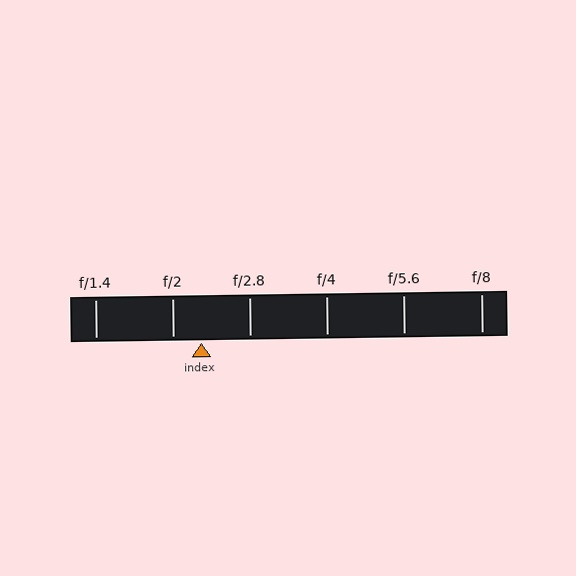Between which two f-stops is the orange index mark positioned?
The index mark is between f/2 and f/2.8.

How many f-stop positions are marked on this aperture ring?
There are 6 f-stop positions marked.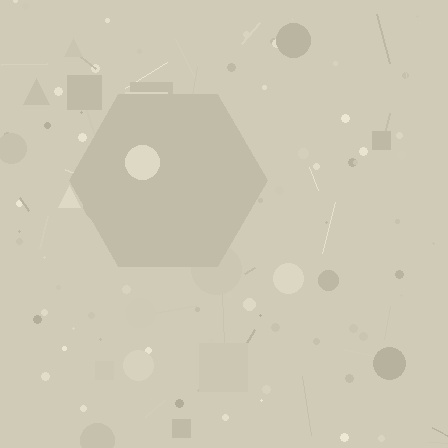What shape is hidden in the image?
A hexagon is hidden in the image.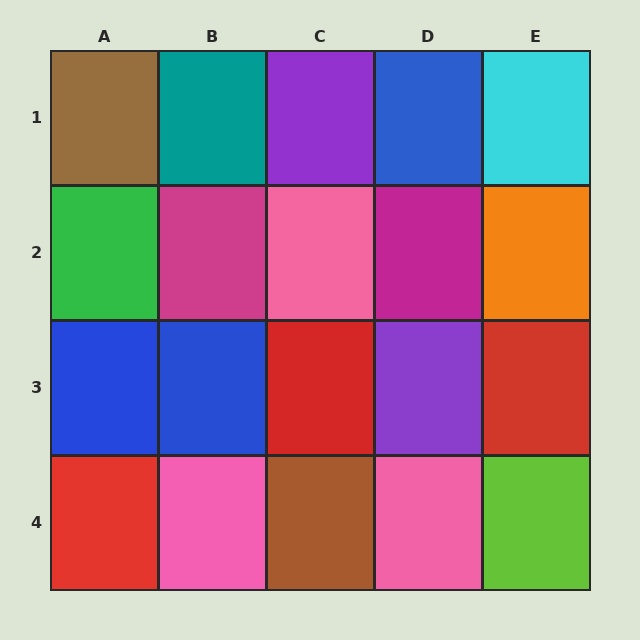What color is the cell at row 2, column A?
Green.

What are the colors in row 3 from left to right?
Blue, blue, red, purple, red.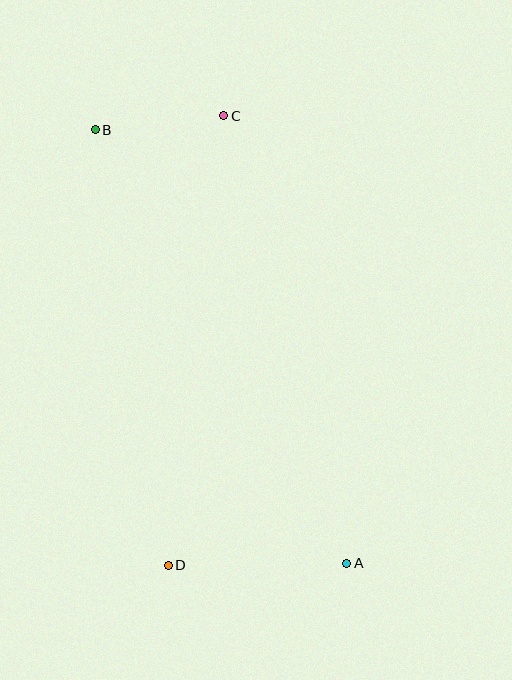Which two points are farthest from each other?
Points A and B are farthest from each other.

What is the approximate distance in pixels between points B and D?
The distance between B and D is approximately 442 pixels.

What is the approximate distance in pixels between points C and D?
The distance between C and D is approximately 453 pixels.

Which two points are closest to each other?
Points B and C are closest to each other.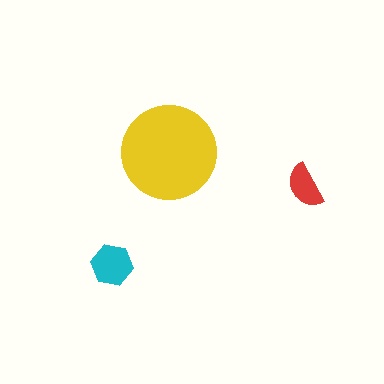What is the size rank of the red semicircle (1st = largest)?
3rd.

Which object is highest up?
The yellow circle is topmost.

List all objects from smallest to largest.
The red semicircle, the cyan hexagon, the yellow circle.